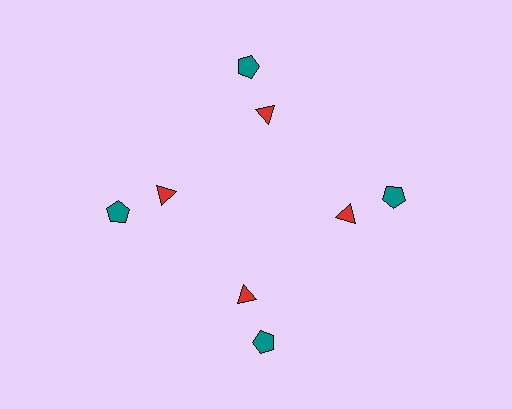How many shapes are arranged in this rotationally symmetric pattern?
There are 8 shapes, arranged in 4 groups of 2.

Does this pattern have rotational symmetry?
Yes, this pattern has 4-fold rotational symmetry. It looks the same after rotating 90 degrees around the center.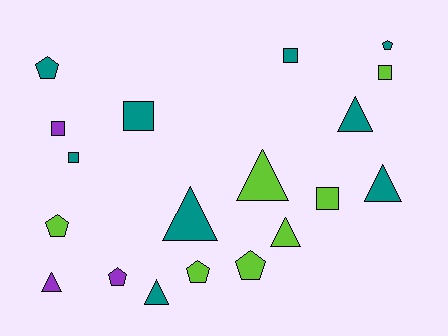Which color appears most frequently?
Teal, with 9 objects.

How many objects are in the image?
There are 19 objects.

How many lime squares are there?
There are 2 lime squares.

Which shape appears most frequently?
Triangle, with 7 objects.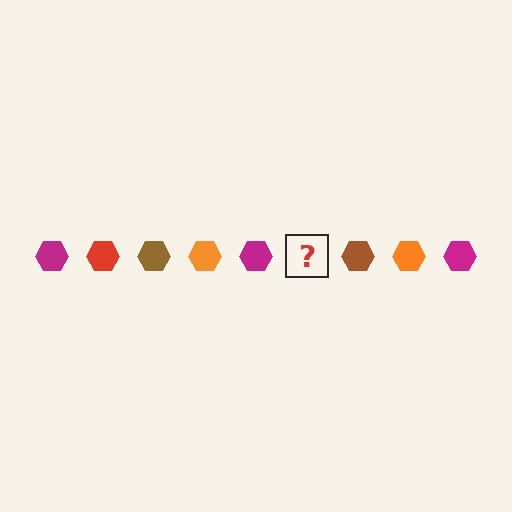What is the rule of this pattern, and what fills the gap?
The rule is that the pattern cycles through magenta, red, brown, orange hexagons. The gap should be filled with a red hexagon.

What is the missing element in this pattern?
The missing element is a red hexagon.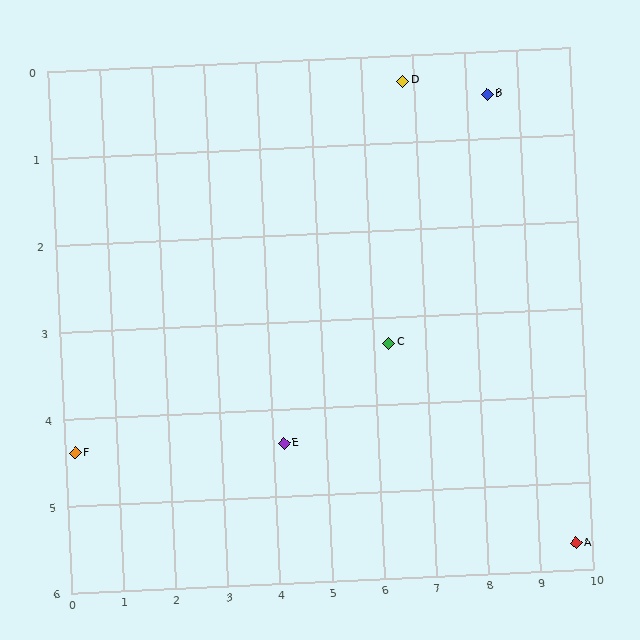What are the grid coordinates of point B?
Point B is at approximately (8.4, 0.5).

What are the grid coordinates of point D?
Point D is at approximately (6.8, 0.3).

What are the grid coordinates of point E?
Point E is at approximately (4.2, 4.4).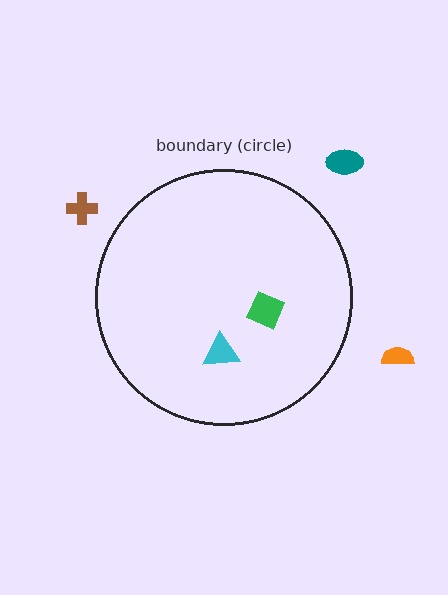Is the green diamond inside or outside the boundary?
Inside.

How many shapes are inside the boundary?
2 inside, 3 outside.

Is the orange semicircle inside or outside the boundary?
Outside.